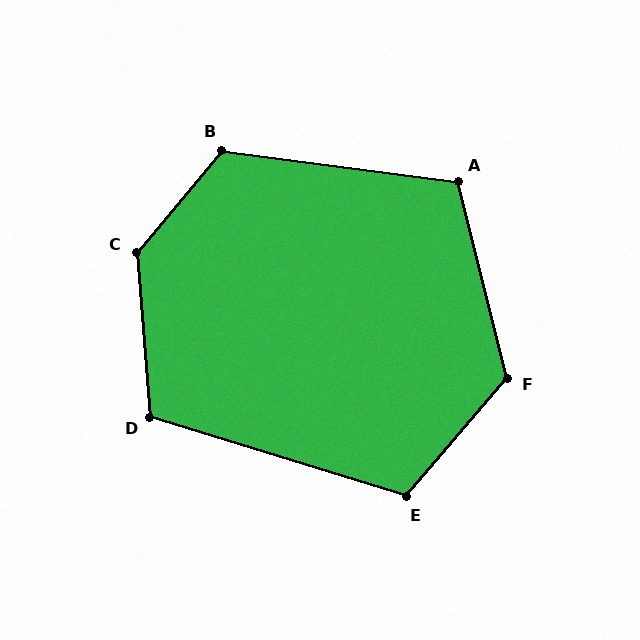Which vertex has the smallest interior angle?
A, at approximately 111 degrees.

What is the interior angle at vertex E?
Approximately 114 degrees (obtuse).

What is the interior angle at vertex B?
Approximately 123 degrees (obtuse).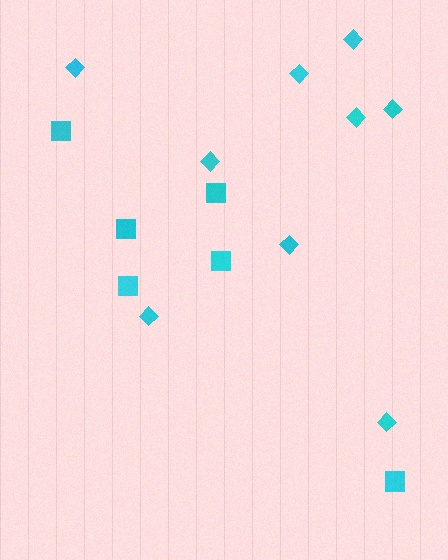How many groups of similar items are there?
There are 2 groups: one group of squares (6) and one group of diamonds (9).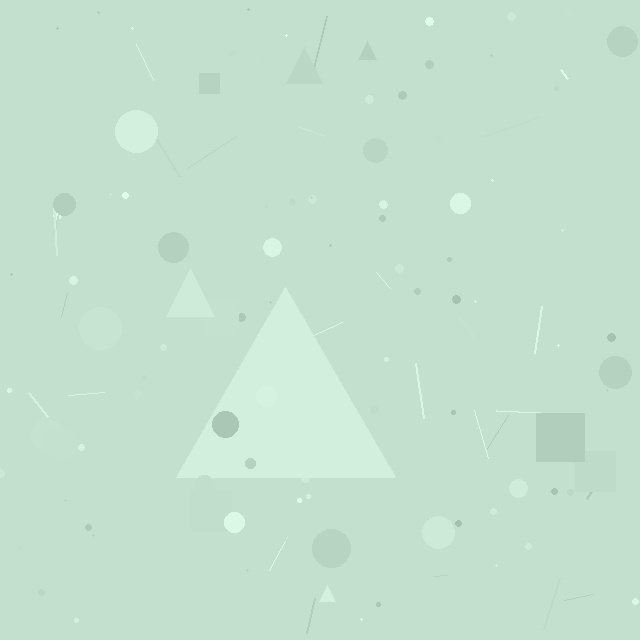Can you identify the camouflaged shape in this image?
The camouflaged shape is a triangle.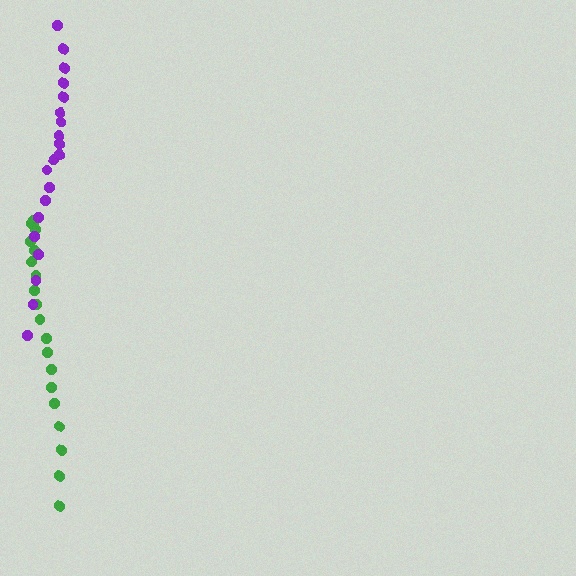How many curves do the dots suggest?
There are 2 distinct paths.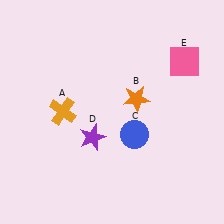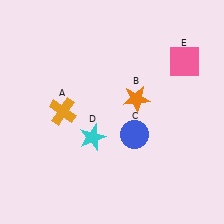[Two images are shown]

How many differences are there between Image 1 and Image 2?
There is 1 difference between the two images.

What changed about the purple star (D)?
In Image 1, D is purple. In Image 2, it changed to cyan.